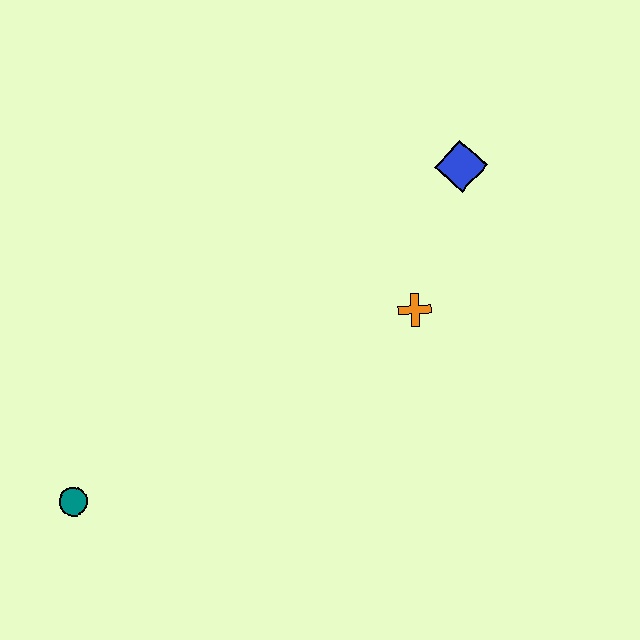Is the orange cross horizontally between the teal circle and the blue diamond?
Yes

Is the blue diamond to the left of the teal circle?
No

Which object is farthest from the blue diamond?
The teal circle is farthest from the blue diamond.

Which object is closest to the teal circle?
The orange cross is closest to the teal circle.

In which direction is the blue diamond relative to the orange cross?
The blue diamond is above the orange cross.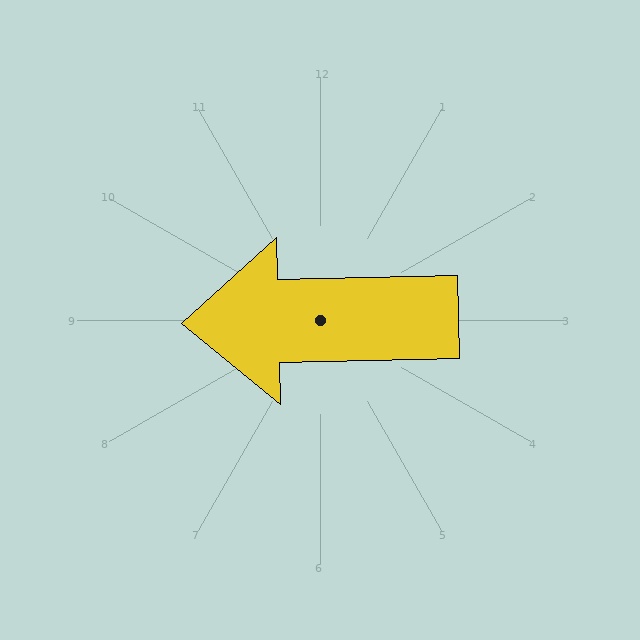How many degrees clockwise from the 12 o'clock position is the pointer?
Approximately 269 degrees.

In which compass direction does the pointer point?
West.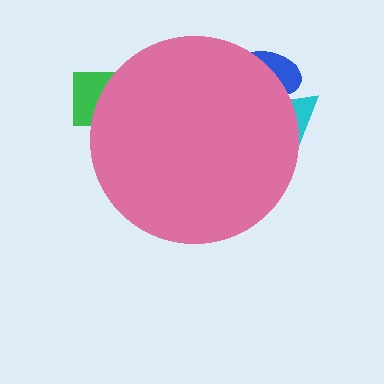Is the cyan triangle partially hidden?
Yes, the cyan triangle is partially hidden behind the pink circle.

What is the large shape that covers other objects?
A pink circle.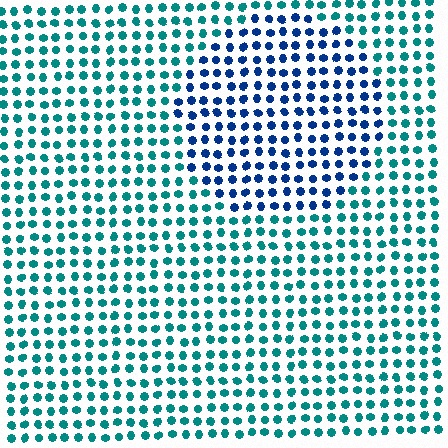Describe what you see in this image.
The image is filled with small teal elements in a uniform arrangement. A circle-shaped region is visible where the elements are tinted to a slightly different hue, forming a subtle color boundary.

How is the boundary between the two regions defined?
The boundary is defined purely by a slight shift in hue (about 42 degrees). Spacing, size, and orientation are identical on both sides.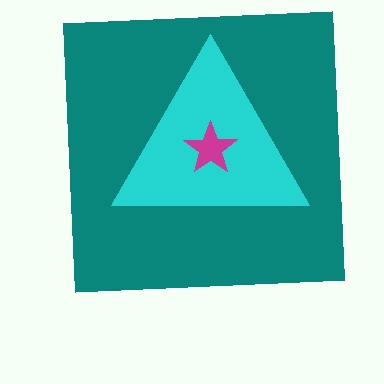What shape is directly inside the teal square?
The cyan triangle.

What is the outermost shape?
The teal square.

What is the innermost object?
The magenta star.